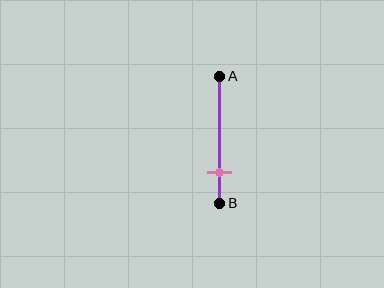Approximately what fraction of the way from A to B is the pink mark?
The pink mark is approximately 75% of the way from A to B.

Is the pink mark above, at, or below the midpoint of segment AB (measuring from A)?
The pink mark is below the midpoint of segment AB.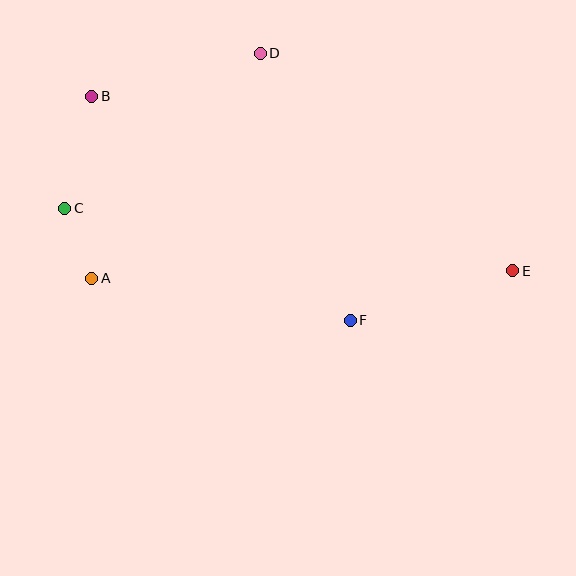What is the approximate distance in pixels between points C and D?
The distance between C and D is approximately 250 pixels.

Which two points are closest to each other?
Points A and C are closest to each other.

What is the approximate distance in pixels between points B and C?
The distance between B and C is approximately 115 pixels.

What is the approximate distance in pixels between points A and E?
The distance between A and E is approximately 421 pixels.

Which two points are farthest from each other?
Points B and E are farthest from each other.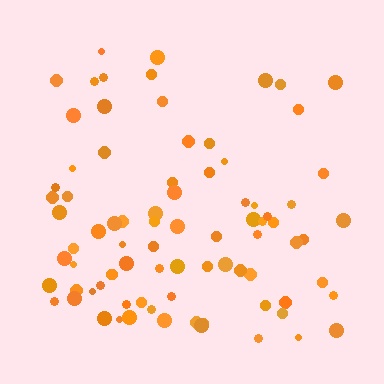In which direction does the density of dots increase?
From top to bottom, with the bottom side densest.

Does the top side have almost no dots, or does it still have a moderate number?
Still a moderate number, just noticeably fewer than the bottom.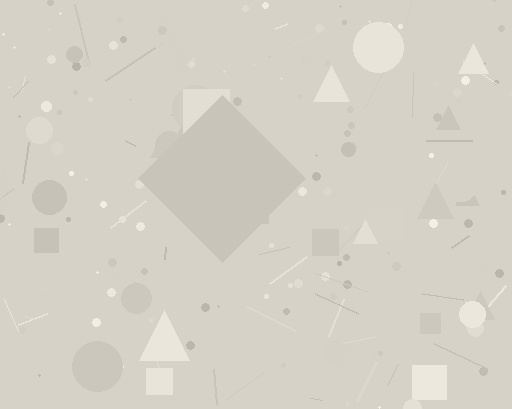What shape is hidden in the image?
A diamond is hidden in the image.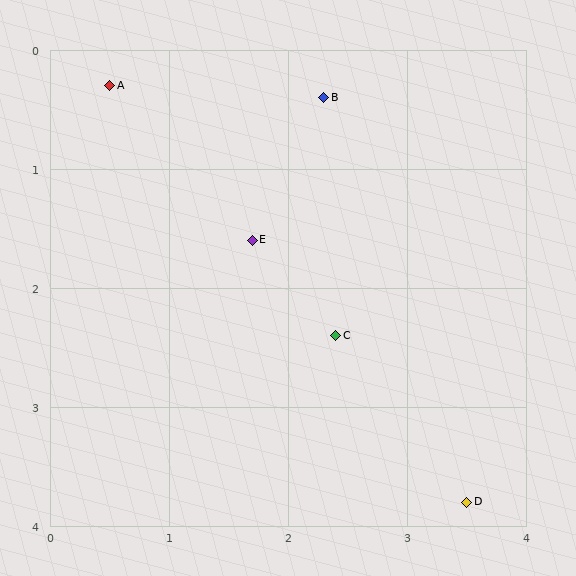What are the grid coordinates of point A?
Point A is at approximately (0.5, 0.3).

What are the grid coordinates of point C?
Point C is at approximately (2.4, 2.4).